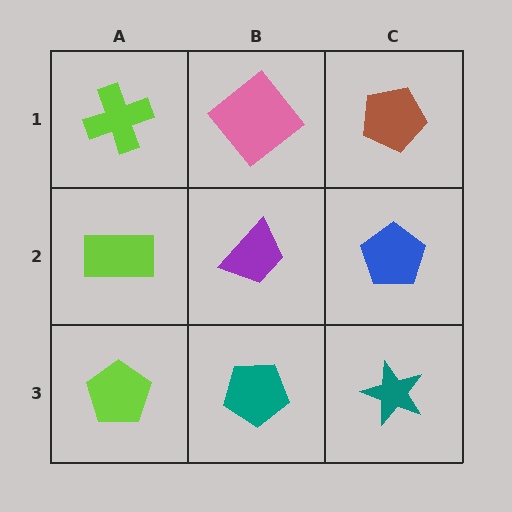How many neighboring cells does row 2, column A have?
3.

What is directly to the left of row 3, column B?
A lime pentagon.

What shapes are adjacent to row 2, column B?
A pink diamond (row 1, column B), a teal pentagon (row 3, column B), a lime rectangle (row 2, column A), a blue pentagon (row 2, column C).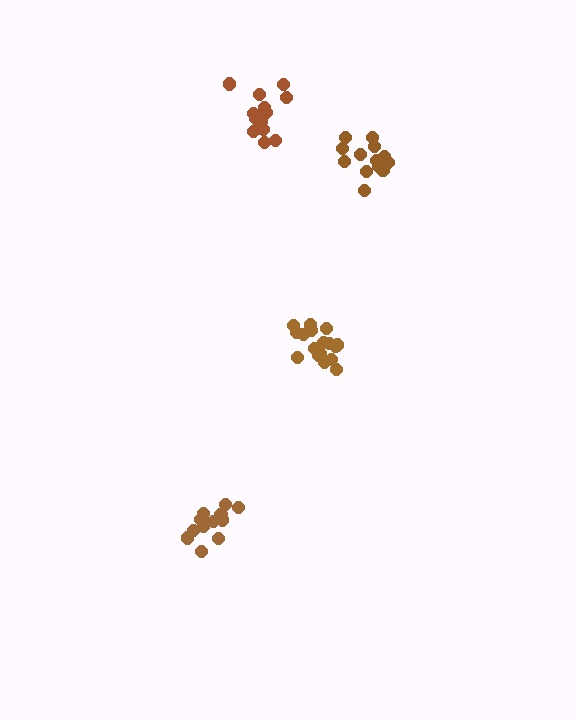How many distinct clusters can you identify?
There are 4 distinct clusters.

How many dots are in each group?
Group 1: 14 dots, Group 2: 18 dots, Group 3: 17 dots, Group 4: 15 dots (64 total).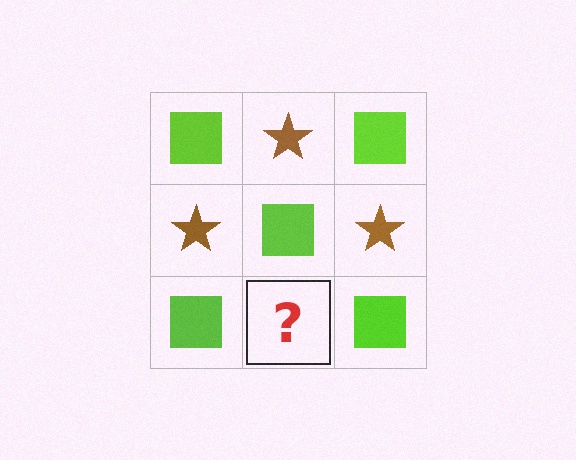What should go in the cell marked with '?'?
The missing cell should contain a brown star.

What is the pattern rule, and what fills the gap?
The rule is that it alternates lime square and brown star in a checkerboard pattern. The gap should be filled with a brown star.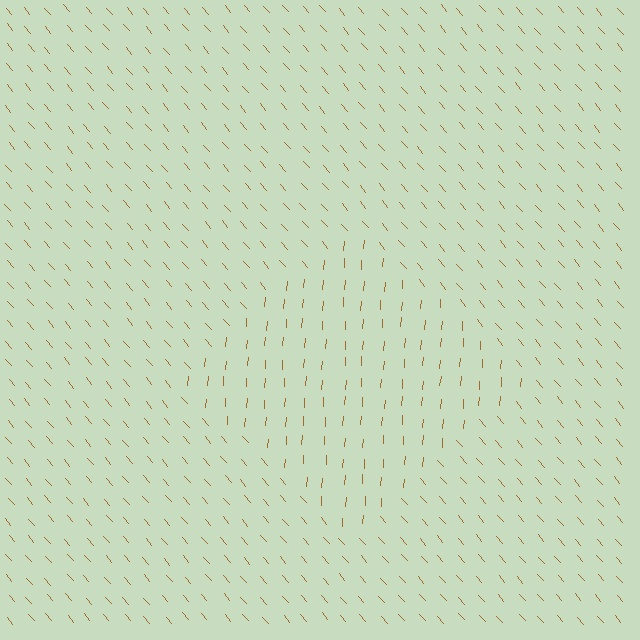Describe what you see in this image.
The image is filled with small brown line segments. A diamond region in the image has lines oriented differently from the surrounding lines, creating a visible texture boundary.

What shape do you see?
I see a diamond.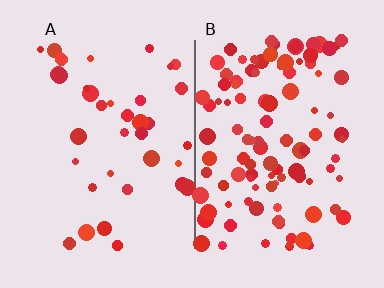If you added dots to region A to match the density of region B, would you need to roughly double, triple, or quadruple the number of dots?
Approximately triple.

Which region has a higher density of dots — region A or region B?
B (the right).